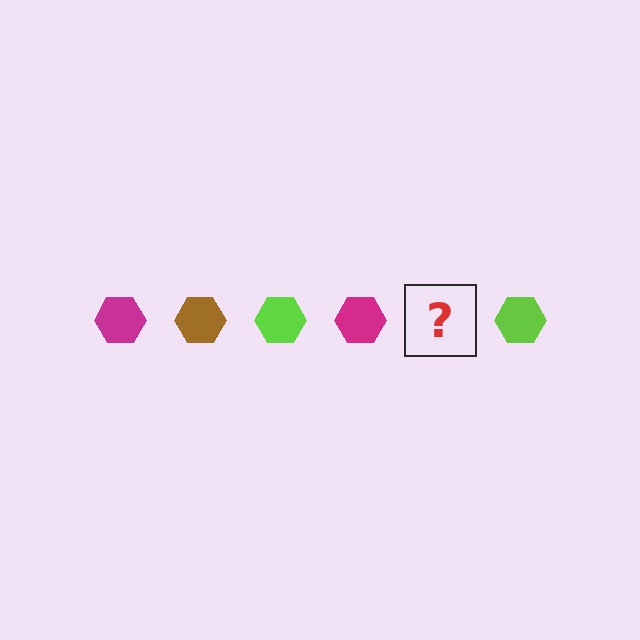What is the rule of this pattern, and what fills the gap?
The rule is that the pattern cycles through magenta, brown, lime hexagons. The gap should be filled with a brown hexagon.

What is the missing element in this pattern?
The missing element is a brown hexagon.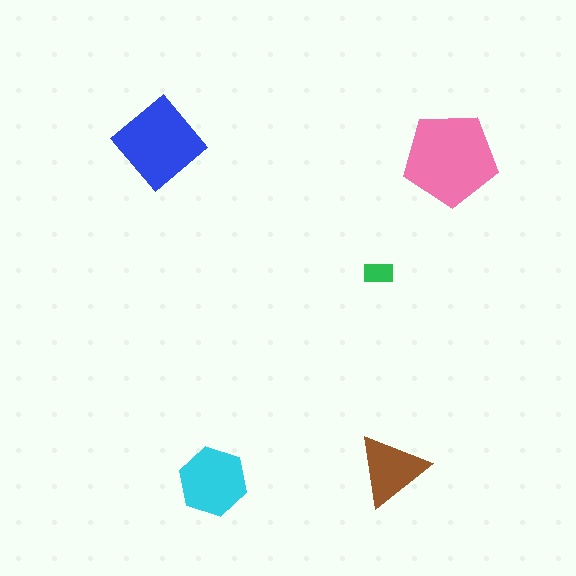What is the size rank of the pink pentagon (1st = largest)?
1st.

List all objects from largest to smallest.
The pink pentagon, the blue diamond, the cyan hexagon, the brown triangle, the green rectangle.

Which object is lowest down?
The cyan hexagon is bottommost.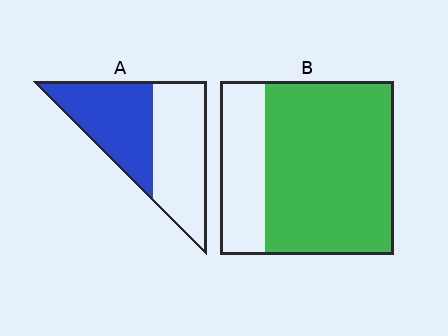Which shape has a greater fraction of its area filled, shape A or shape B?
Shape B.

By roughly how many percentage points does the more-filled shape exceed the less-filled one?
By roughly 25 percentage points (B over A).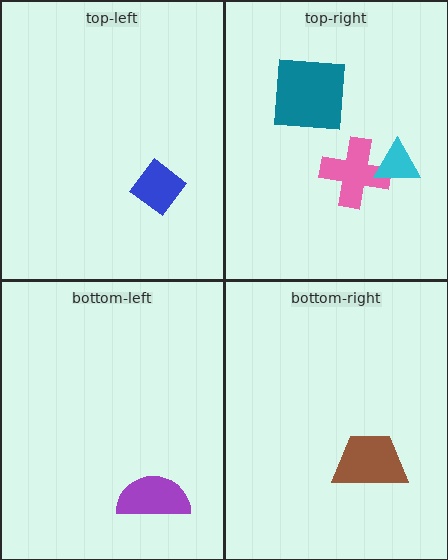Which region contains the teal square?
The top-right region.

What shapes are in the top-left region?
The blue diamond.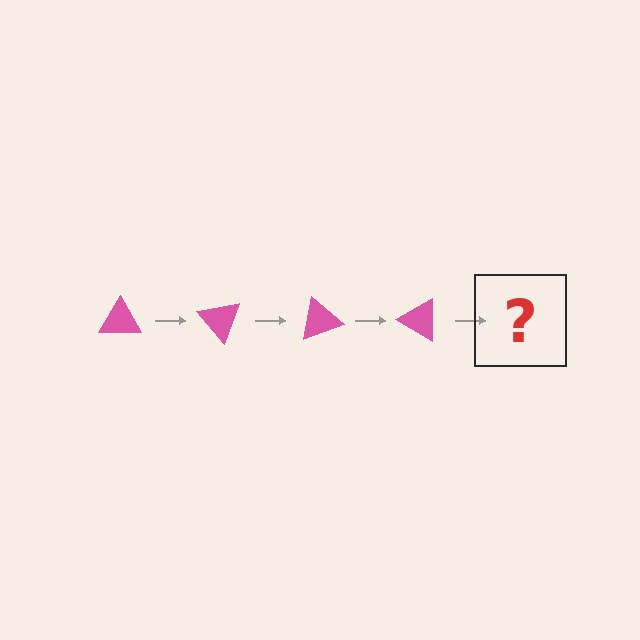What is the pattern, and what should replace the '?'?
The pattern is that the triangle rotates 50 degrees each step. The '?' should be a pink triangle rotated 200 degrees.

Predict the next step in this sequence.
The next step is a pink triangle rotated 200 degrees.